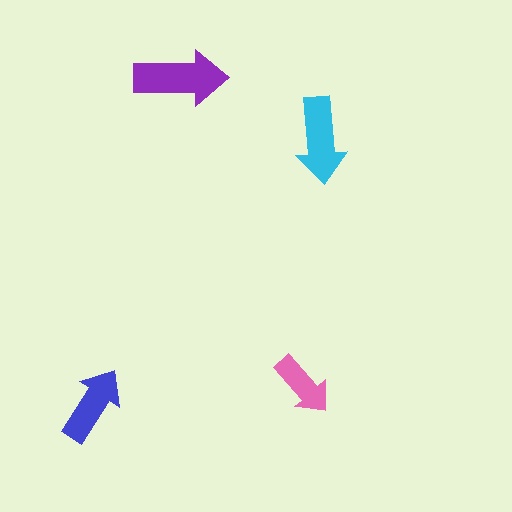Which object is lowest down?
The blue arrow is bottommost.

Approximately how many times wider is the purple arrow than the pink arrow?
About 1.5 times wider.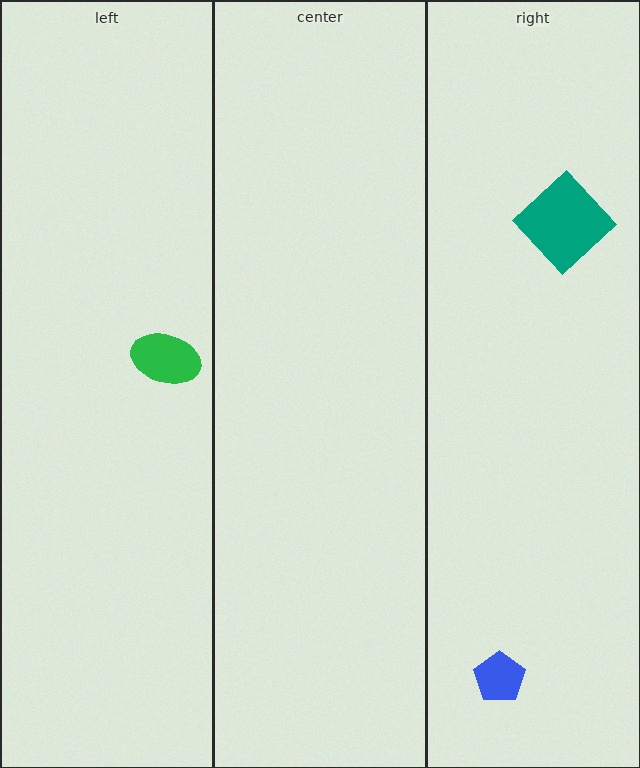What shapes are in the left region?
The green ellipse.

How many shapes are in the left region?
1.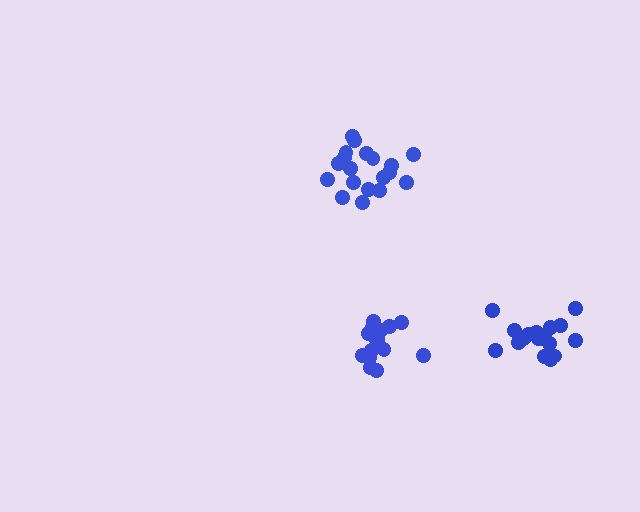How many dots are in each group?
Group 1: 19 dots, Group 2: 18 dots, Group 3: 16 dots (53 total).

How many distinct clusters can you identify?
There are 3 distinct clusters.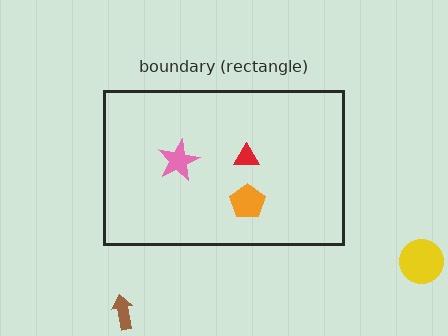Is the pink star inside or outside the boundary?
Inside.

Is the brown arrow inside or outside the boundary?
Outside.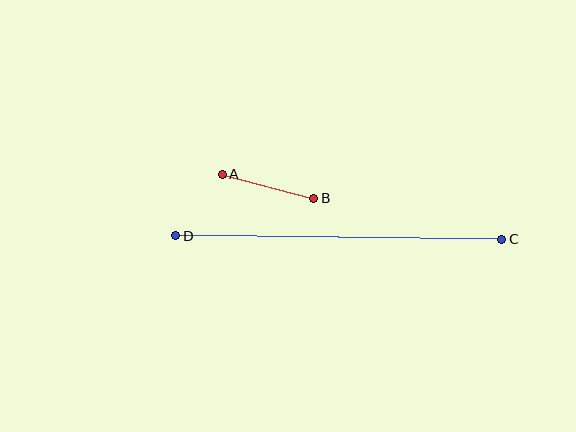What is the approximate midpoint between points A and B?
The midpoint is at approximately (268, 186) pixels.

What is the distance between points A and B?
The distance is approximately 94 pixels.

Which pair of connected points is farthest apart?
Points C and D are farthest apart.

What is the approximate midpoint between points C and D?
The midpoint is at approximately (339, 238) pixels.